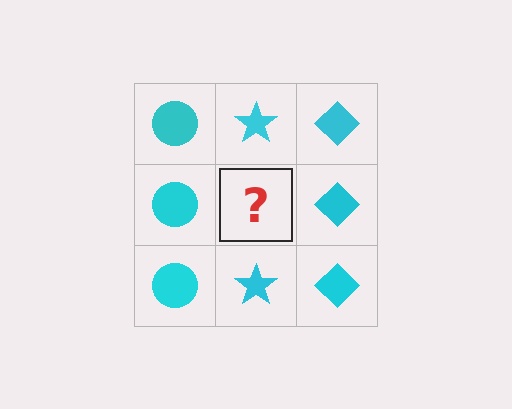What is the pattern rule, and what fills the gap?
The rule is that each column has a consistent shape. The gap should be filled with a cyan star.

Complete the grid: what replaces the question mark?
The question mark should be replaced with a cyan star.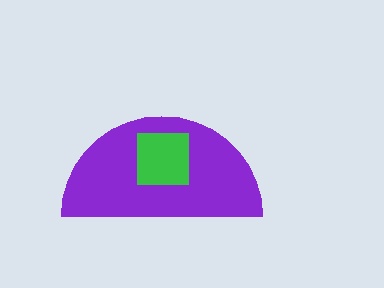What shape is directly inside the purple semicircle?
The green square.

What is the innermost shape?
The green square.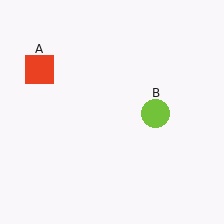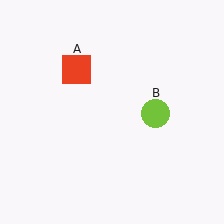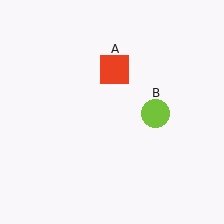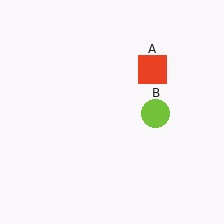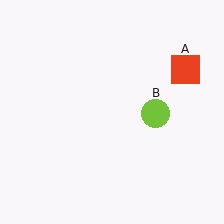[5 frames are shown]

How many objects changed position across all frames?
1 object changed position: red square (object A).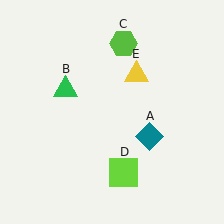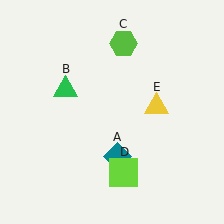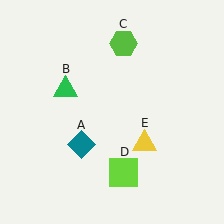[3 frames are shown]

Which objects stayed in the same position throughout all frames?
Green triangle (object B) and lime hexagon (object C) and lime square (object D) remained stationary.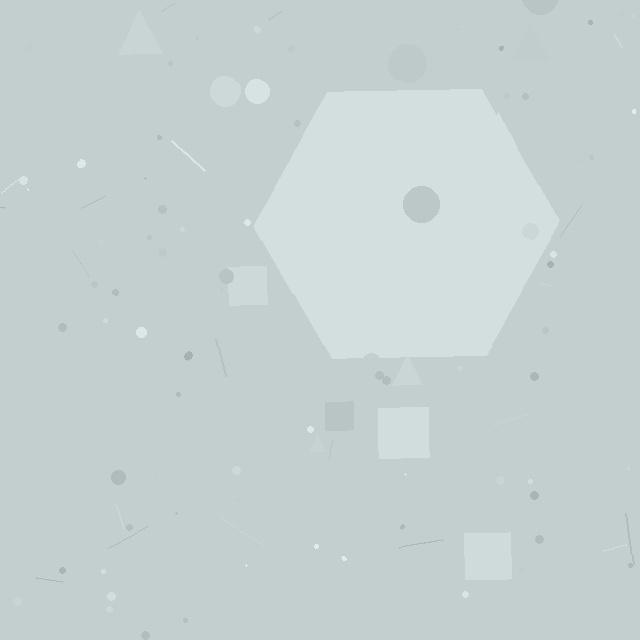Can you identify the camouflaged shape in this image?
The camouflaged shape is a hexagon.